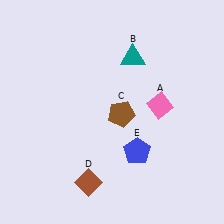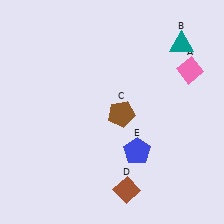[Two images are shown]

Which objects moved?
The objects that moved are: the pink diamond (A), the teal triangle (B), the brown diamond (D).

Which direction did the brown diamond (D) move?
The brown diamond (D) moved right.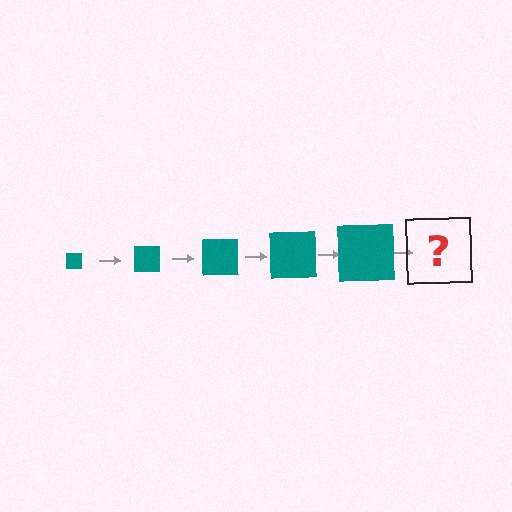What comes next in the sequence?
The next element should be a teal square, larger than the previous one.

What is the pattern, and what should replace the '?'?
The pattern is that the square gets progressively larger each step. The '?' should be a teal square, larger than the previous one.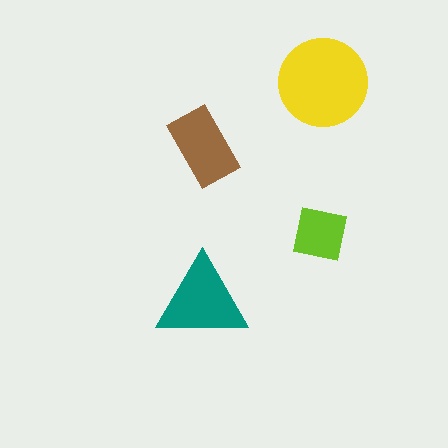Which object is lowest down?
The teal triangle is bottommost.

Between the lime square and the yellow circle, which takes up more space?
The yellow circle.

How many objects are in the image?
There are 4 objects in the image.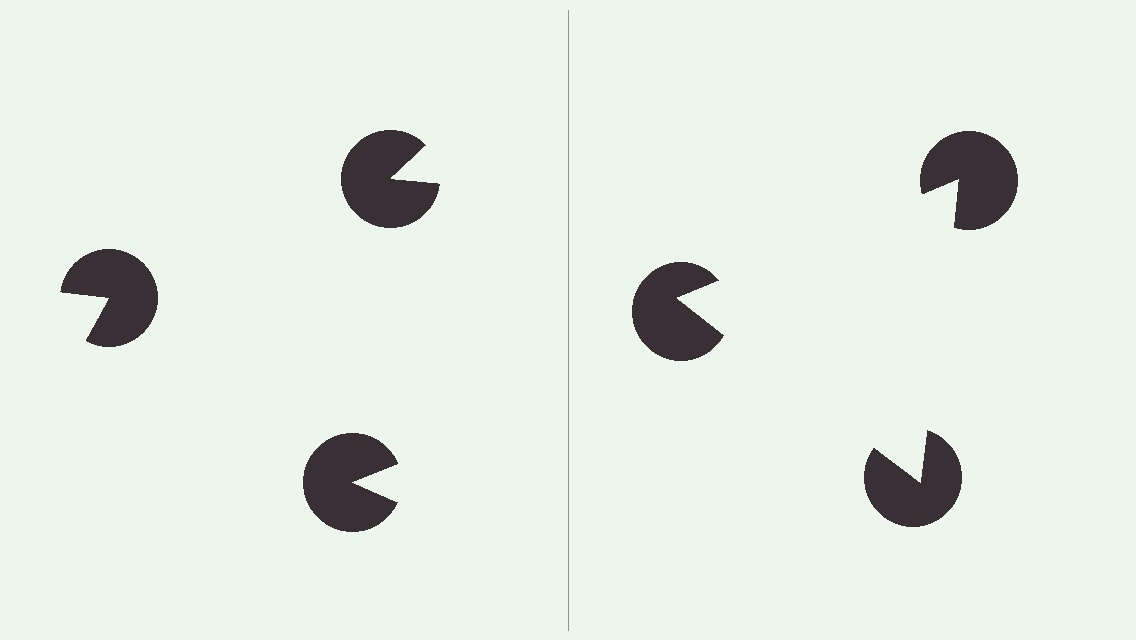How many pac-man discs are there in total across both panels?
6 — 3 on each side.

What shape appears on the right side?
An illusory triangle.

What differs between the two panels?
The pac-man discs are positioned identically on both sides; only the wedge orientations differ. On the right they align to a triangle; on the left they are misaligned.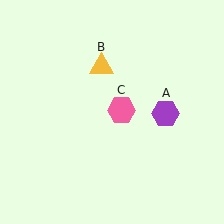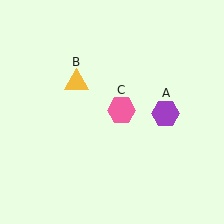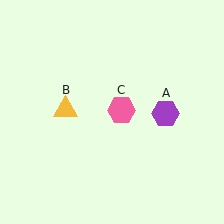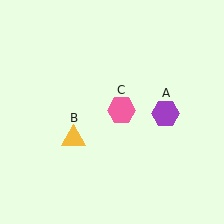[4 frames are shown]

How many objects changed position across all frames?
1 object changed position: yellow triangle (object B).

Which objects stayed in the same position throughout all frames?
Purple hexagon (object A) and pink hexagon (object C) remained stationary.